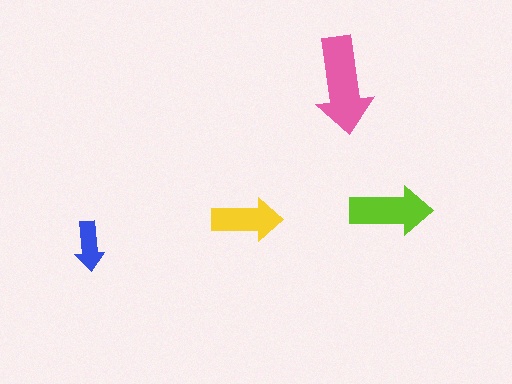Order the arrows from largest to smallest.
the pink one, the lime one, the yellow one, the blue one.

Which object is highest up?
The pink arrow is topmost.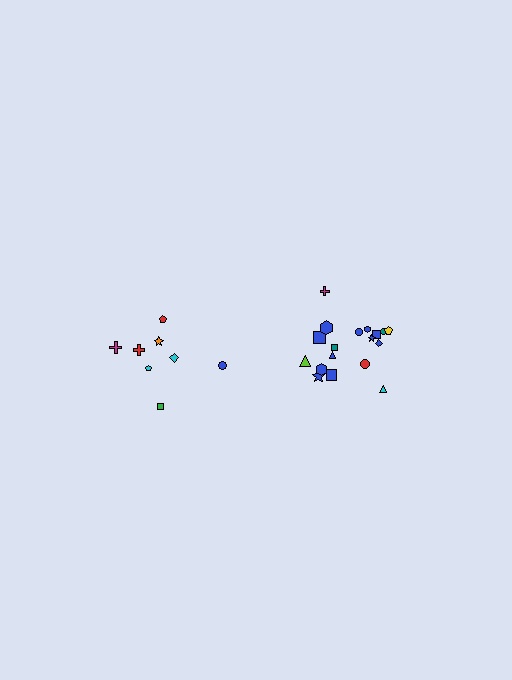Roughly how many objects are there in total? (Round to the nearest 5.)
Roughly 25 objects in total.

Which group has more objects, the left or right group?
The right group.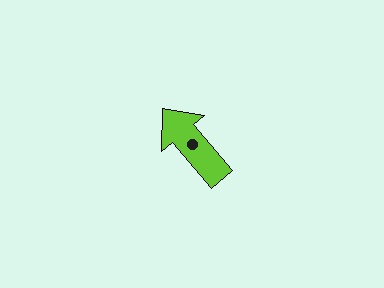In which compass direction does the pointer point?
Northwest.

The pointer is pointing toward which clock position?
Roughly 11 o'clock.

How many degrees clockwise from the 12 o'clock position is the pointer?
Approximately 320 degrees.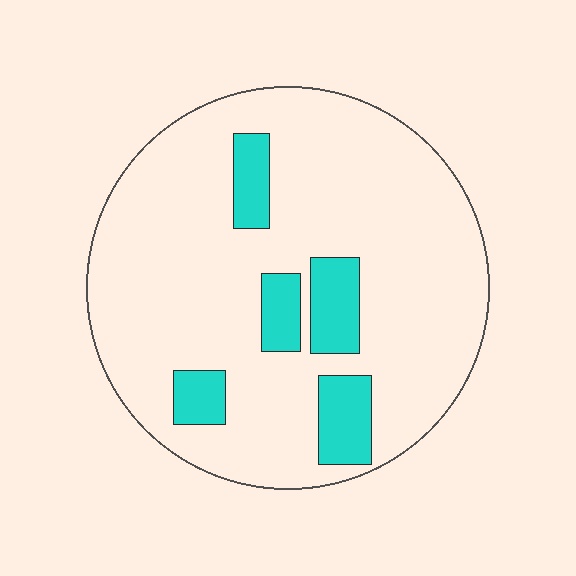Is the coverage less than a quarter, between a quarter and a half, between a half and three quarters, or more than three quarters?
Less than a quarter.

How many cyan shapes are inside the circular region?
5.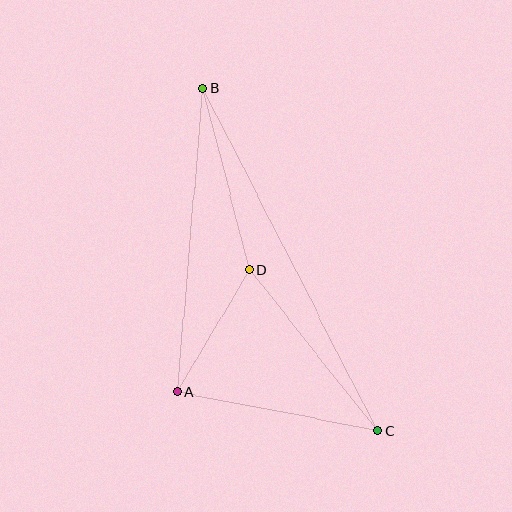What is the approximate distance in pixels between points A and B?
The distance between A and B is approximately 305 pixels.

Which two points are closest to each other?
Points A and D are closest to each other.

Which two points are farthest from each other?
Points B and C are farthest from each other.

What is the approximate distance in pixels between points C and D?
The distance between C and D is approximately 206 pixels.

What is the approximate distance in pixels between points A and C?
The distance between A and C is approximately 204 pixels.